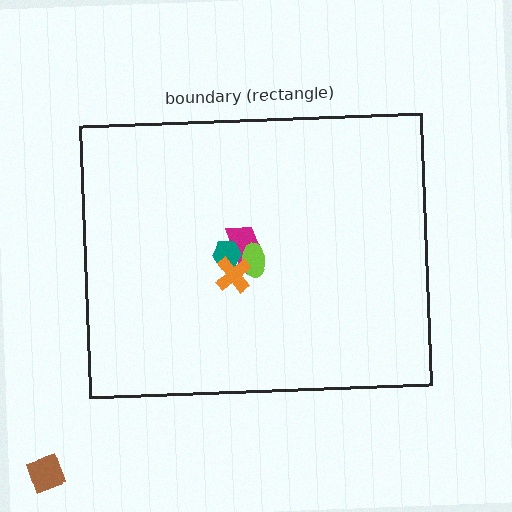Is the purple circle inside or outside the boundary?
Inside.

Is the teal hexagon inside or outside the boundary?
Inside.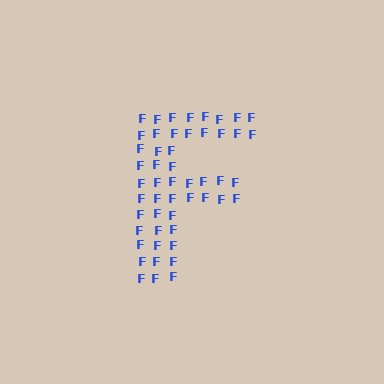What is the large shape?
The large shape is the letter F.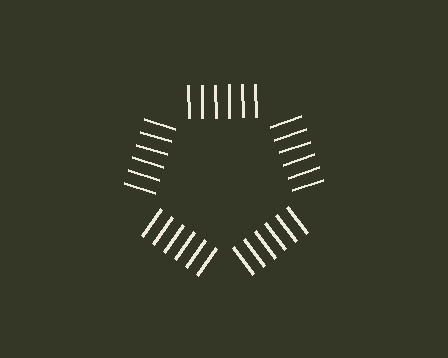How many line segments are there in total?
30 — 6 along each of the 5 edges.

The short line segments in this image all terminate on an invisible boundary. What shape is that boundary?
An illusory pentagon — the line segments terminate on its edges but no continuous stroke is drawn.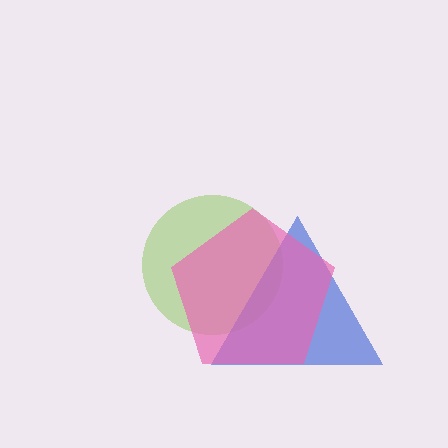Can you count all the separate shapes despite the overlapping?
Yes, there are 3 separate shapes.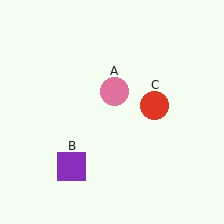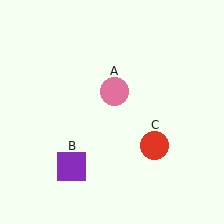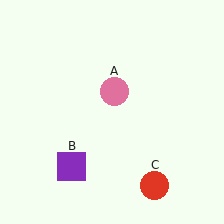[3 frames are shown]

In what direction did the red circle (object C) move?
The red circle (object C) moved down.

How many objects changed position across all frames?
1 object changed position: red circle (object C).